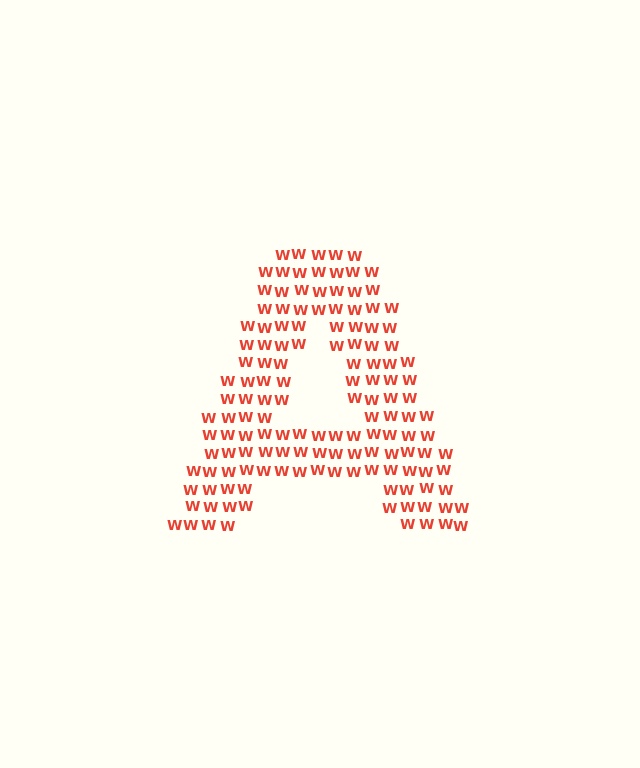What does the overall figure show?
The overall figure shows the letter A.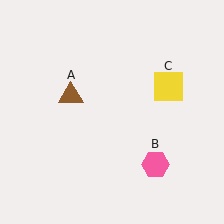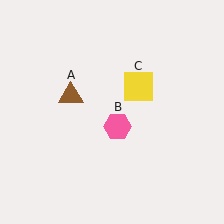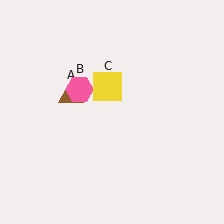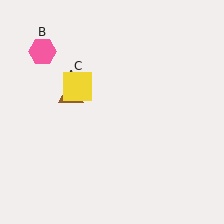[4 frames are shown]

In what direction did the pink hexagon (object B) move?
The pink hexagon (object B) moved up and to the left.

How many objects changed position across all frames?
2 objects changed position: pink hexagon (object B), yellow square (object C).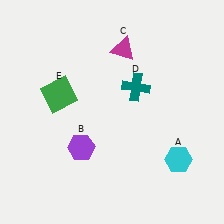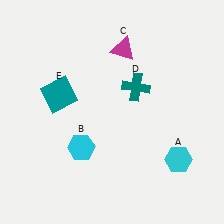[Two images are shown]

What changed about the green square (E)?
In Image 1, E is green. In Image 2, it changed to teal.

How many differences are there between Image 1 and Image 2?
There are 2 differences between the two images.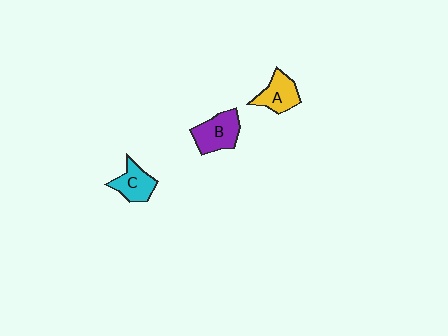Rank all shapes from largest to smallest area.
From largest to smallest: B (purple), A (yellow), C (cyan).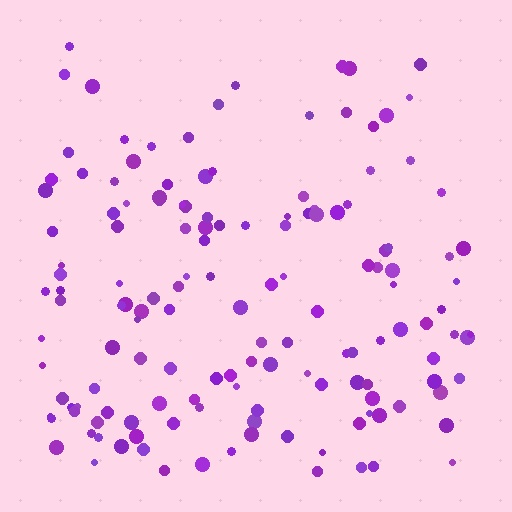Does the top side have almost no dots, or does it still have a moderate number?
Still a moderate number, just noticeably fewer than the bottom.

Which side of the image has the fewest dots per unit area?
The top.